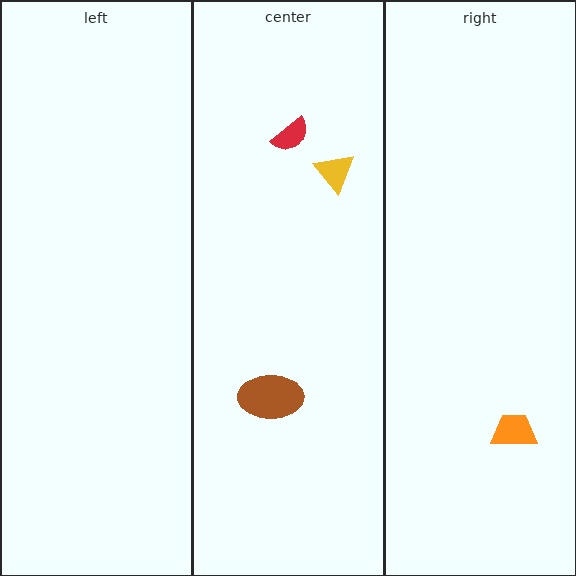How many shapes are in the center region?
3.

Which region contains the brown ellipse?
The center region.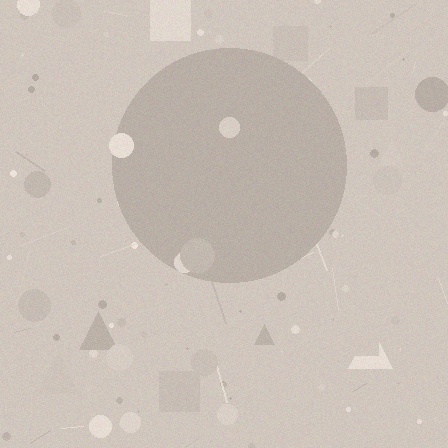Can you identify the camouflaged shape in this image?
The camouflaged shape is a circle.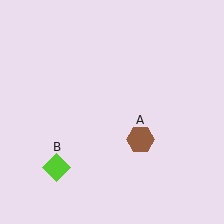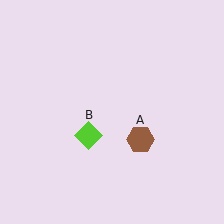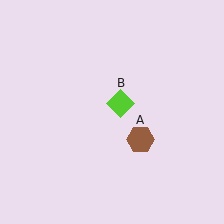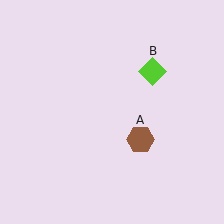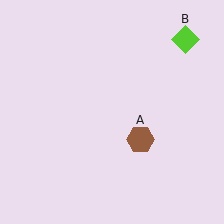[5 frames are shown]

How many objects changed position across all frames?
1 object changed position: lime diamond (object B).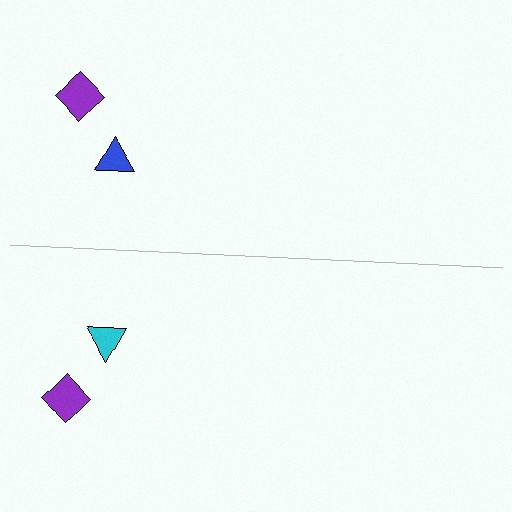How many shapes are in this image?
There are 4 shapes in this image.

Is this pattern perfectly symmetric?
No, the pattern is not perfectly symmetric. The cyan triangle on the bottom side breaks the symmetry — its mirror counterpart is blue.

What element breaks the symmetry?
The cyan triangle on the bottom side breaks the symmetry — its mirror counterpart is blue.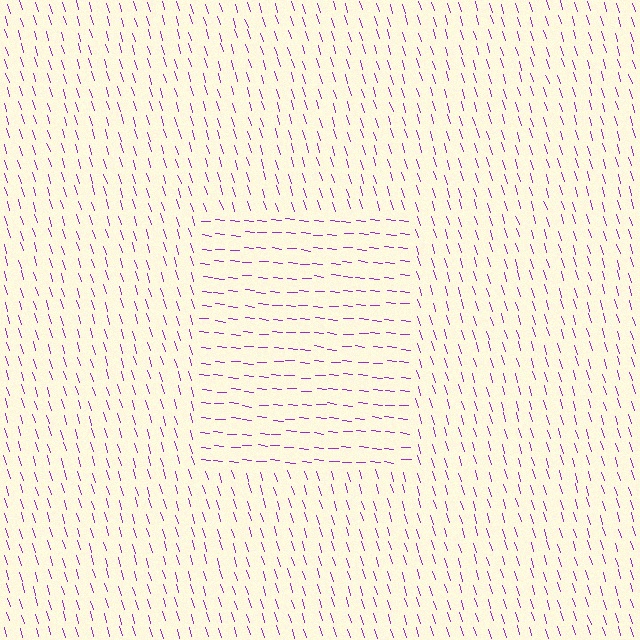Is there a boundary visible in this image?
Yes, there is a texture boundary formed by a change in line orientation.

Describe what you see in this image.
The image is filled with small purple line segments. A rectangle region in the image has lines oriented differently from the surrounding lines, creating a visible texture boundary.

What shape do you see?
I see a rectangle.